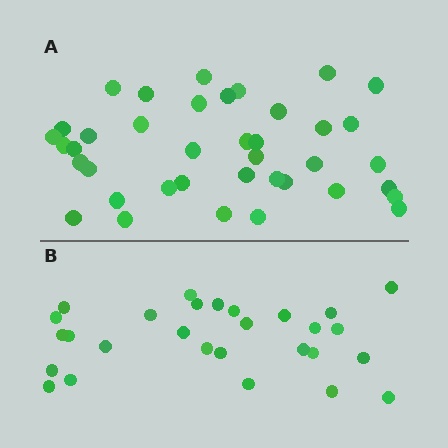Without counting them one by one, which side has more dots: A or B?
Region A (the top region) has more dots.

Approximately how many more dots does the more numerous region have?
Region A has roughly 12 or so more dots than region B.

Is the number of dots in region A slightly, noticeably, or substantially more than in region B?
Region A has noticeably more, but not dramatically so. The ratio is roughly 1.4 to 1.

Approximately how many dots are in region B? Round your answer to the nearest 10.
About 30 dots. (The exact count is 28, which rounds to 30.)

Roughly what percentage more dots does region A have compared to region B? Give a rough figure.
About 40% more.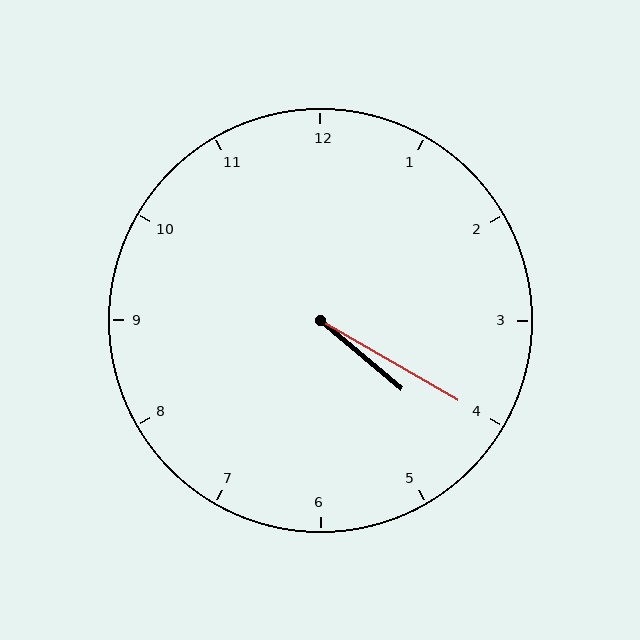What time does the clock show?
4:20.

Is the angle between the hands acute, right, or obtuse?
It is acute.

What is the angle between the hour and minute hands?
Approximately 10 degrees.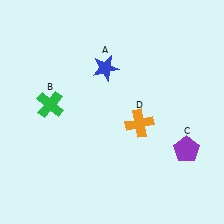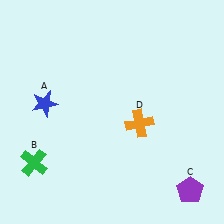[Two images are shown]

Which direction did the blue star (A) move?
The blue star (A) moved left.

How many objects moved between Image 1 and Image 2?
3 objects moved between the two images.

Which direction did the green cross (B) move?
The green cross (B) moved down.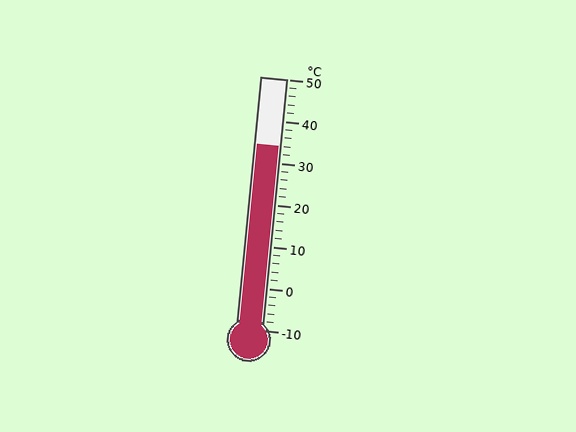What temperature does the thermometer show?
The thermometer shows approximately 34°C.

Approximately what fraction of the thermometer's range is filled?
The thermometer is filled to approximately 75% of its range.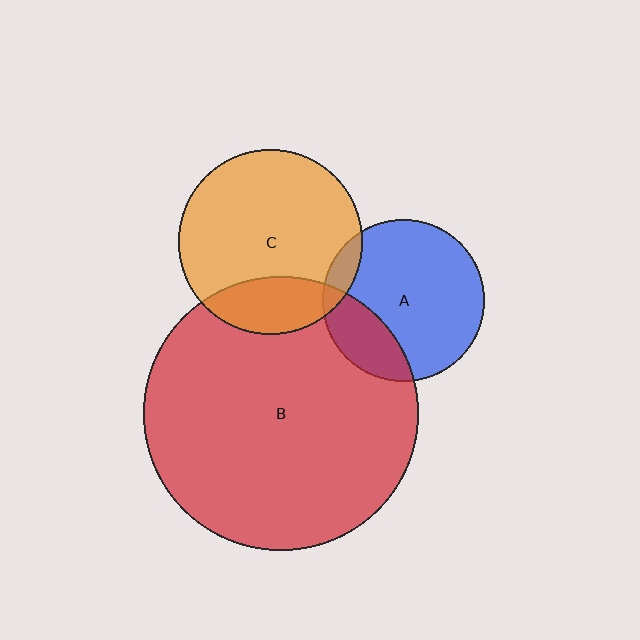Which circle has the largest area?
Circle B (red).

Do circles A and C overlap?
Yes.